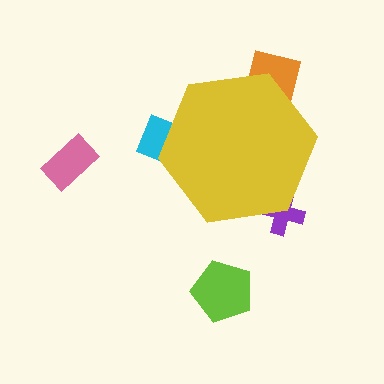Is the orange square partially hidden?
Yes, the orange square is partially hidden behind the yellow hexagon.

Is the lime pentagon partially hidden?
No, the lime pentagon is fully visible.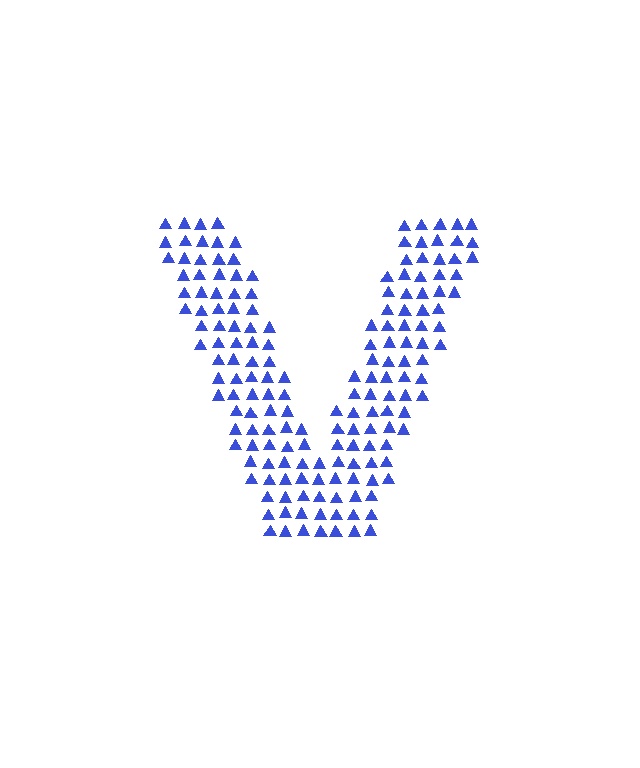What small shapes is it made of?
It is made of small triangles.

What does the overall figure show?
The overall figure shows the letter V.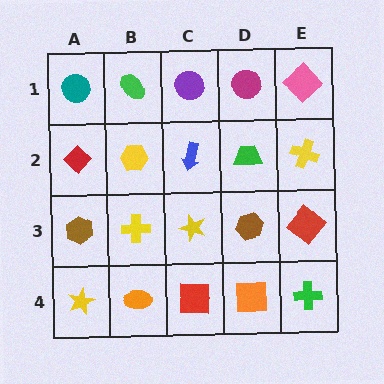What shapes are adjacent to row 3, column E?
A yellow cross (row 2, column E), a green cross (row 4, column E), a brown hexagon (row 3, column D).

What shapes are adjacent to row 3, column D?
A green trapezoid (row 2, column D), an orange square (row 4, column D), a yellow star (row 3, column C), a red diamond (row 3, column E).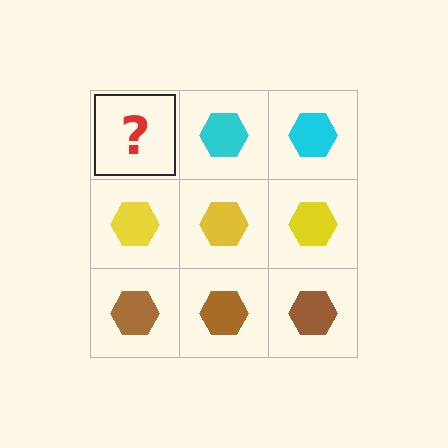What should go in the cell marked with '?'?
The missing cell should contain a cyan hexagon.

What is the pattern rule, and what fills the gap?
The rule is that each row has a consistent color. The gap should be filled with a cyan hexagon.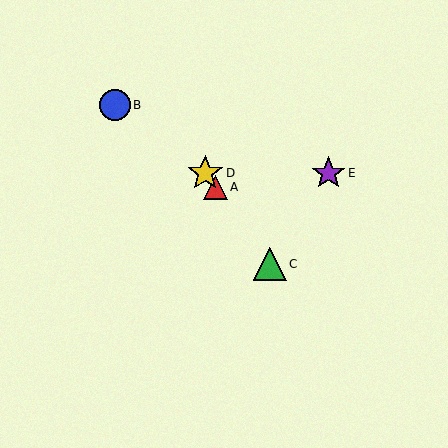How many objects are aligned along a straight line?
3 objects (A, C, D) are aligned along a straight line.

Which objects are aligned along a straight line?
Objects A, C, D are aligned along a straight line.